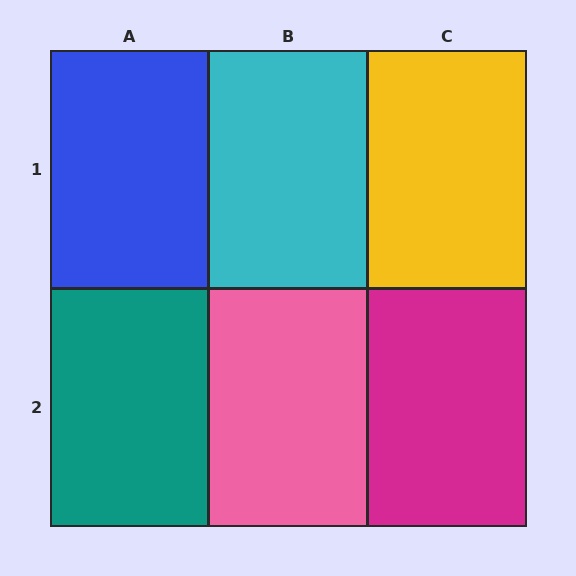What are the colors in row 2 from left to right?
Teal, pink, magenta.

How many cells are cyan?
1 cell is cyan.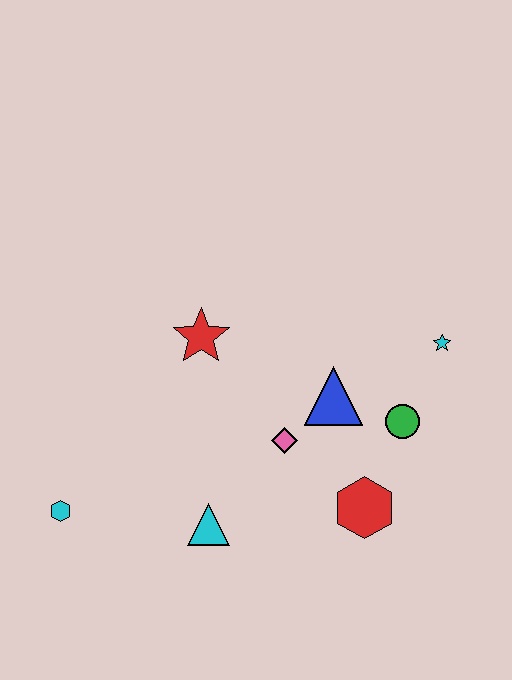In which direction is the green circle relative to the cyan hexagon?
The green circle is to the right of the cyan hexagon.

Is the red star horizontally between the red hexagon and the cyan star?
No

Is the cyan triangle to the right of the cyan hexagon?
Yes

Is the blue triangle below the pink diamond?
No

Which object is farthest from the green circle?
The cyan hexagon is farthest from the green circle.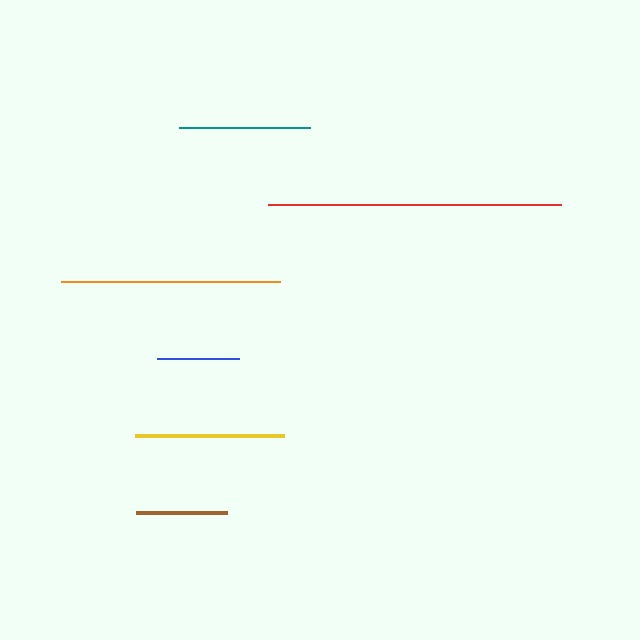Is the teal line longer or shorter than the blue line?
The teal line is longer than the blue line.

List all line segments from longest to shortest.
From longest to shortest: red, orange, yellow, teal, brown, blue.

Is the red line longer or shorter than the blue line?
The red line is longer than the blue line.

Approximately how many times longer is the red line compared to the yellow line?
The red line is approximately 2.0 times the length of the yellow line.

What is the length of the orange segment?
The orange segment is approximately 218 pixels long.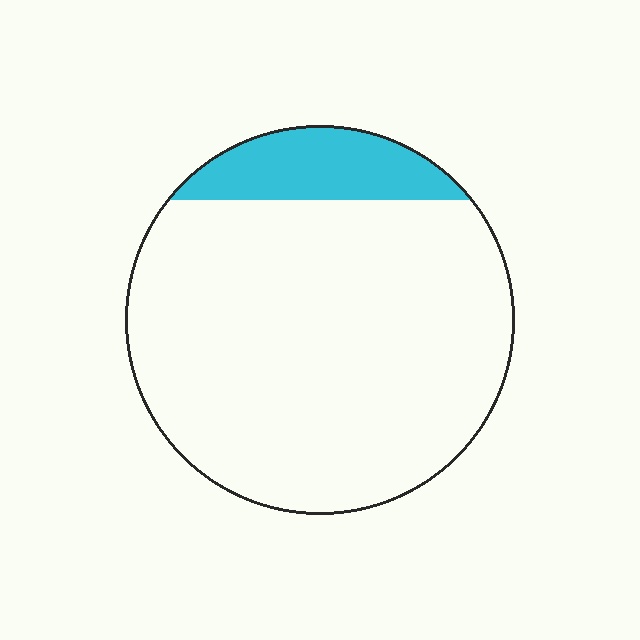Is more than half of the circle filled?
No.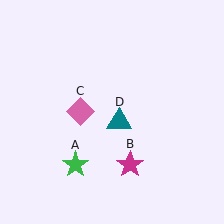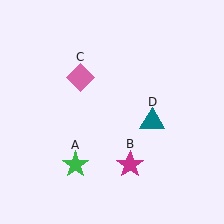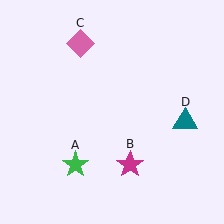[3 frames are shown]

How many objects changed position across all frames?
2 objects changed position: pink diamond (object C), teal triangle (object D).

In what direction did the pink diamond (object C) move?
The pink diamond (object C) moved up.